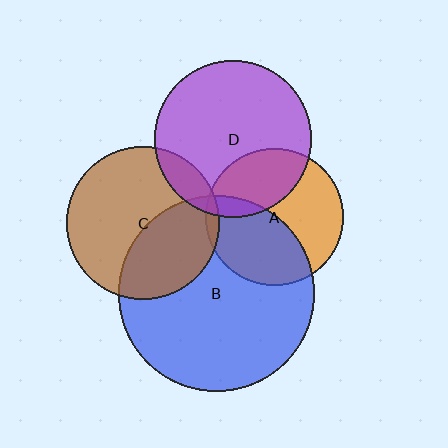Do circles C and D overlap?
Yes.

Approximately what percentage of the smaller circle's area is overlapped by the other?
Approximately 10%.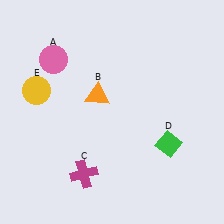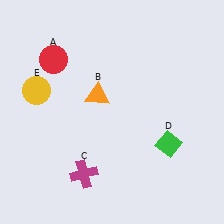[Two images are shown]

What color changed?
The circle (A) changed from pink in Image 1 to red in Image 2.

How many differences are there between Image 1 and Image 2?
There is 1 difference between the two images.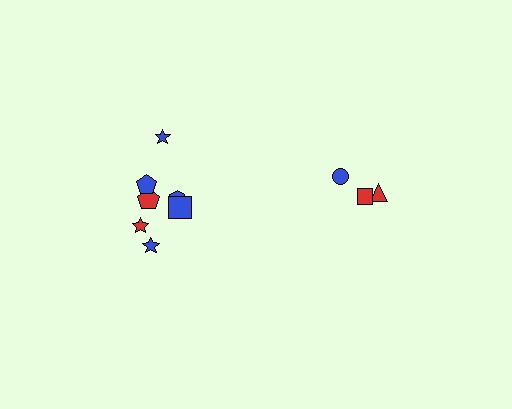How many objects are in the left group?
There are 7 objects.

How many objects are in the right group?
There are 3 objects.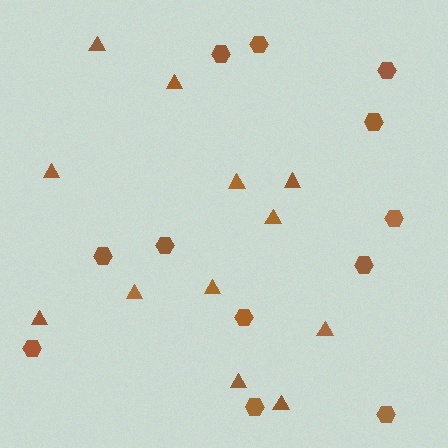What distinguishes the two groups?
There are 2 groups: one group of hexagons (12) and one group of triangles (12).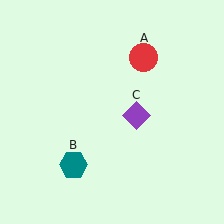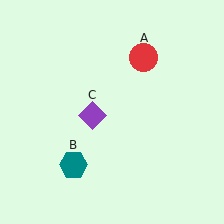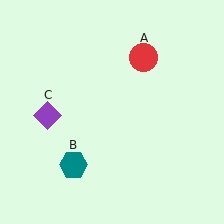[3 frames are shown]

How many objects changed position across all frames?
1 object changed position: purple diamond (object C).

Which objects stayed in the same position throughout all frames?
Red circle (object A) and teal hexagon (object B) remained stationary.